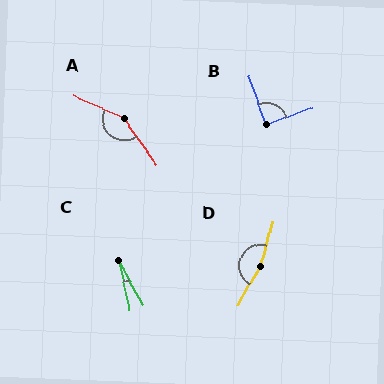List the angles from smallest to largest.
C (16°), B (90°), A (149°), D (166°).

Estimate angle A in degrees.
Approximately 149 degrees.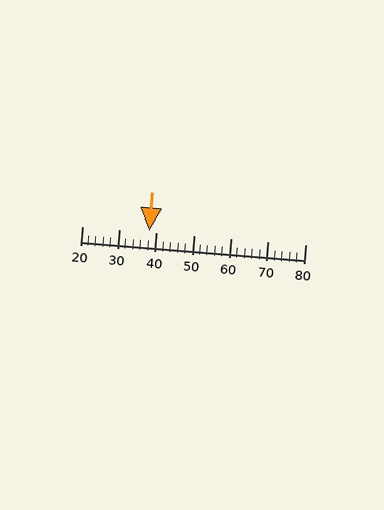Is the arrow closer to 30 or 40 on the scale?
The arrow is closer to 40.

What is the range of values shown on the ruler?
The ruler shows values from 20 to 80.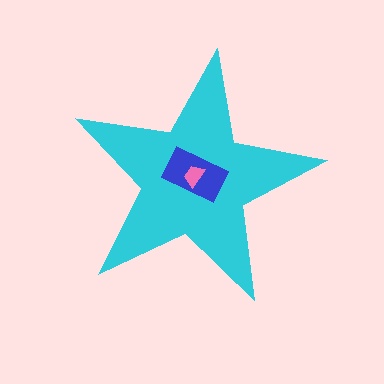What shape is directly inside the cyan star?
The blue rectangle.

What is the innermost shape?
The pink trapezoid.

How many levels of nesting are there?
3.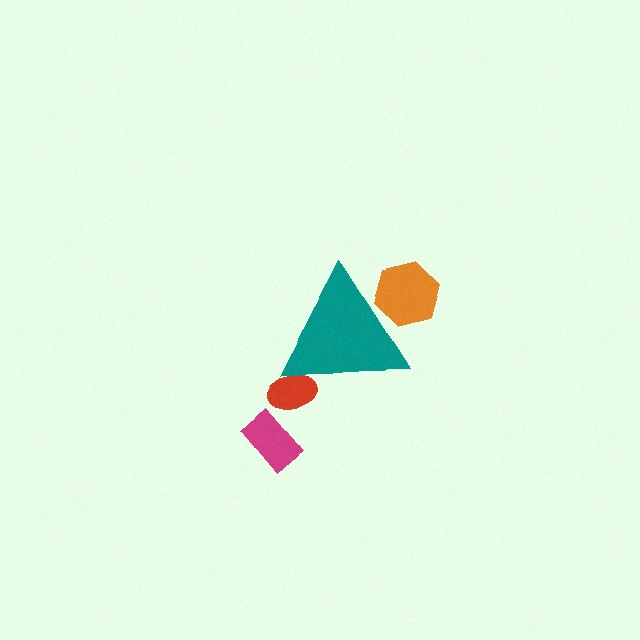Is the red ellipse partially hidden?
Yes, the red ellipse is partially hidden behind the teal triangle.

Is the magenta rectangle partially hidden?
No, the magenta rectangle is fully visible.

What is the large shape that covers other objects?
A teal triangle.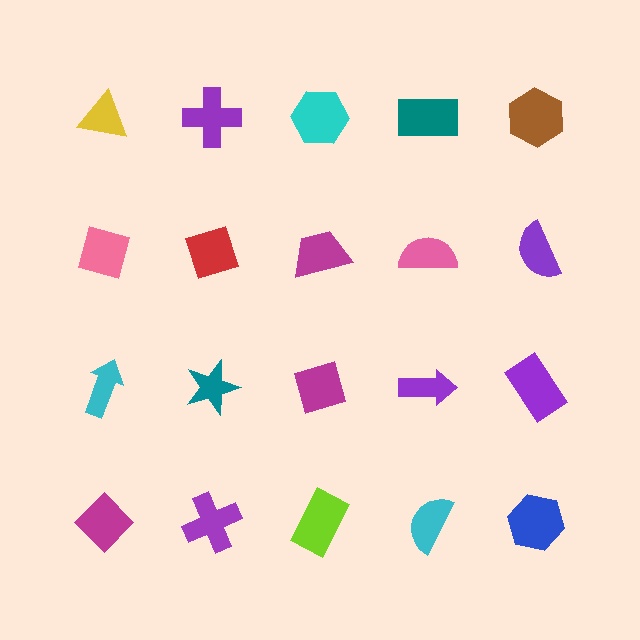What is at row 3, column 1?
A cyan arrow.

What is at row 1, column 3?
A cyan hexagon.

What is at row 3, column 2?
A teal star.